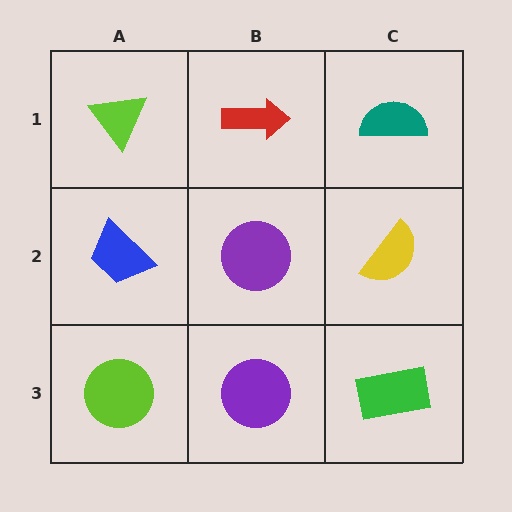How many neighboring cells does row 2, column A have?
3.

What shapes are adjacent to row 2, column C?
A teal semicircle (row 1, column C), a green rectangle (row 3, column C), a purple circle (row 2, column B).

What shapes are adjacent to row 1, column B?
A purple circle (row 2, column B), a lime triangle (row 1, column A), a teal semicircle (row 1, column C).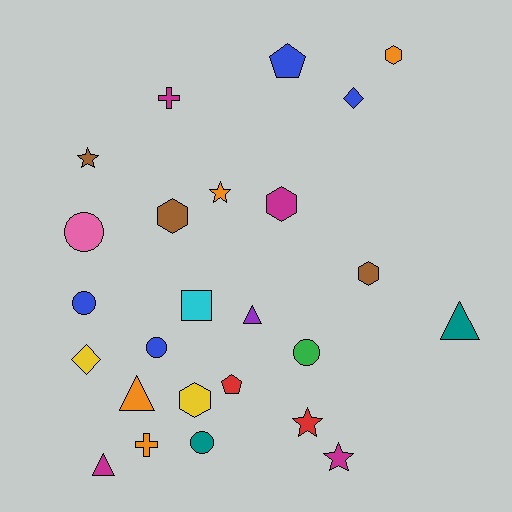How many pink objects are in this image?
There is 1 pink object.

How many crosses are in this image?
There are 2 crosses.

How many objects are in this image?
There are 25 objects.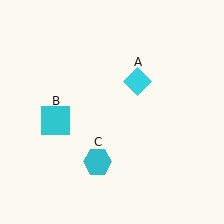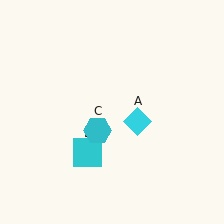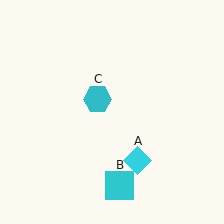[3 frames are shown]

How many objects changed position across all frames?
3 objects changed position: cyan diamond (object A), cyan square (object B), cyan hexagon (object C).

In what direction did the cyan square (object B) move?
The cyan square (object B) moved down and to the right.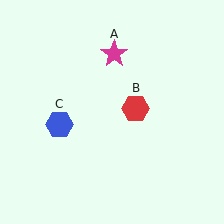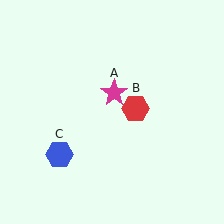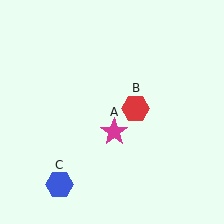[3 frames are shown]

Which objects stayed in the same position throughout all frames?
Red hexagon (object B) remained stationary.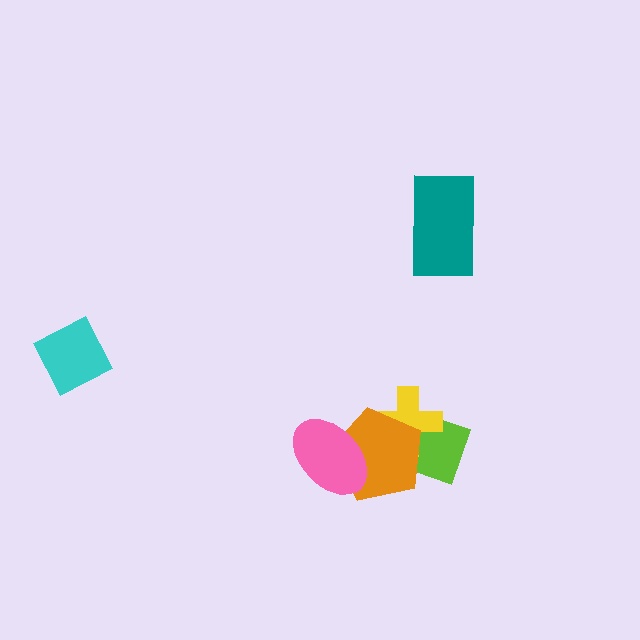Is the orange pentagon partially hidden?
Yes, it is partially covered by another shape.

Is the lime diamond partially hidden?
Yes, it is partially covered by another shape.